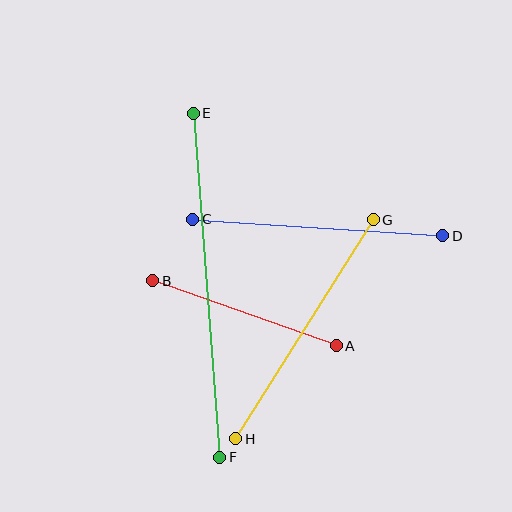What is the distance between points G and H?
The distance is approximately 259 pixels.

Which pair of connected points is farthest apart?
Points E and F are farthest apart.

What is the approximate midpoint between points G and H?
The midpoint is at approximately (304, 329) pixels.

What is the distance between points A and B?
The distance is approximately 195 pixels.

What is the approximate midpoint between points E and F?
The midpoint is at approximately (206, 285) pixels.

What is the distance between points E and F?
The distance is approximately 345 pixels.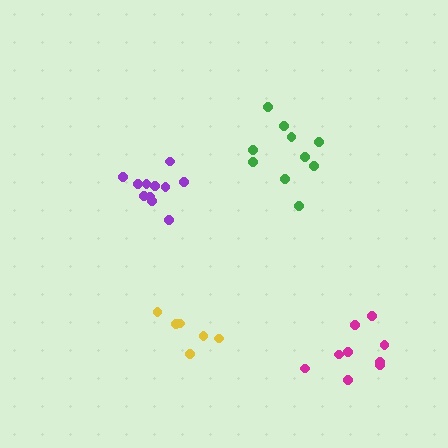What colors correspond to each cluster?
The clusters are colored: purple, green, yellow, magenta.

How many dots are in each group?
Group 1: 11 dots, Group 2: 10 dots, Group 3: 6 dots, Group 4: 9 dots (36 total).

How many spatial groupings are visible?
There are 4 spatial groupings.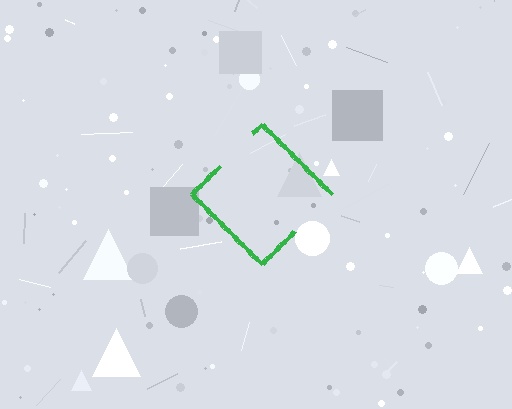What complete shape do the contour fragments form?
The contour fragments form a diamond.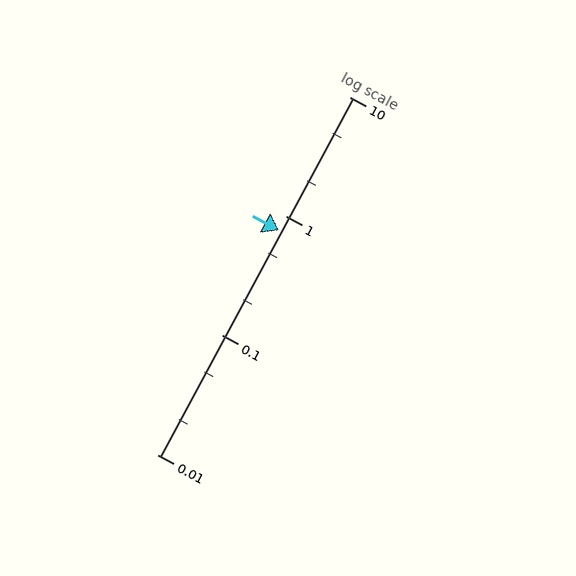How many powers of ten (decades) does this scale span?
The scale spans 3 decades, from 0.01 to 10.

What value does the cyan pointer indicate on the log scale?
The pointer indicates approximately 0.76.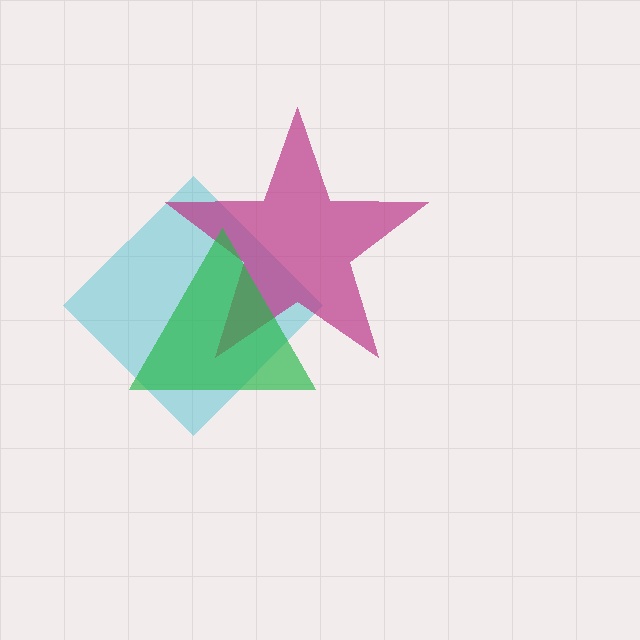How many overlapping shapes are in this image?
There are 3 overlapping shapes in the image.